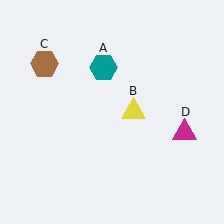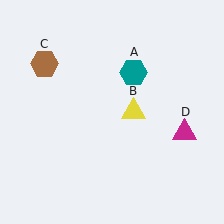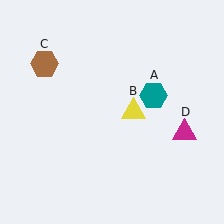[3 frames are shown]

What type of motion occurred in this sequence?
The teal hexagon (object A) rotated clockwise around the center of the scene.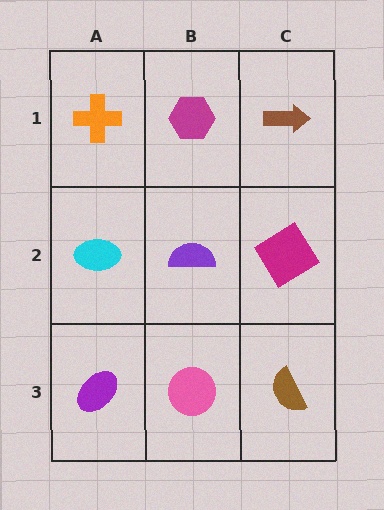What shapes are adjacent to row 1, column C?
A magenta diamond (row 2, column C), a magenta hexagon (row 1, column B).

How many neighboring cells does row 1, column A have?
2.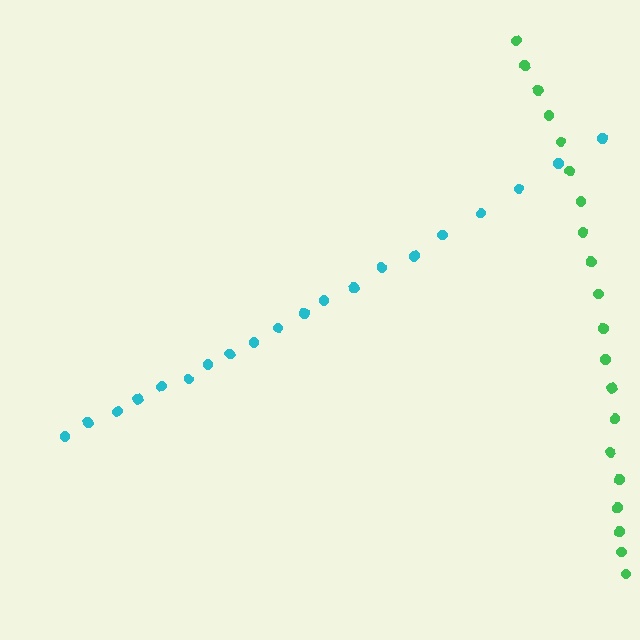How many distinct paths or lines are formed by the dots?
There are 2 distinct paths.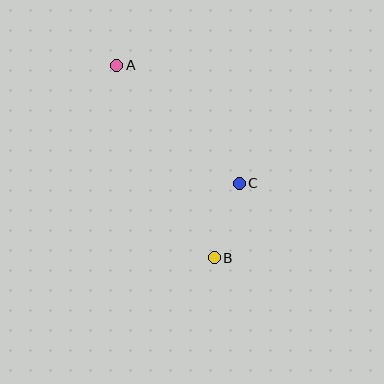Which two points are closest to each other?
Points B and C are closest to each other.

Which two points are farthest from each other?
Points A and B are farthest from each other.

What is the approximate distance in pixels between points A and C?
The distance between A and C is approximately 170 pixels.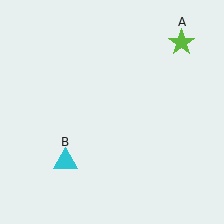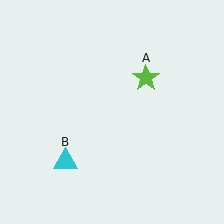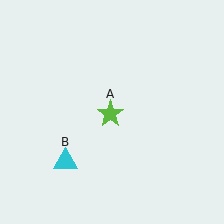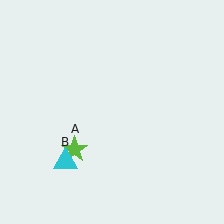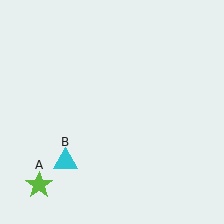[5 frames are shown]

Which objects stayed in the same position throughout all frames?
Cyan triangle (object B) remained stationary.